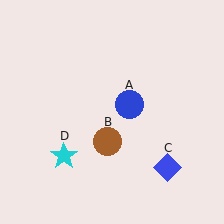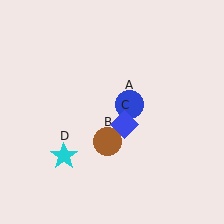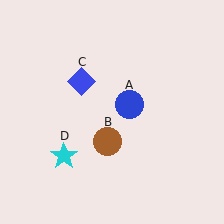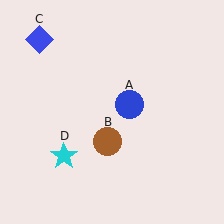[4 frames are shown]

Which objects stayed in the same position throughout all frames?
Blue circle (object A) and brown circle (object B) and cyan star (object D) remained stationary.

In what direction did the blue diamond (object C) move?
The blue diamond (object C) moved up and to the left.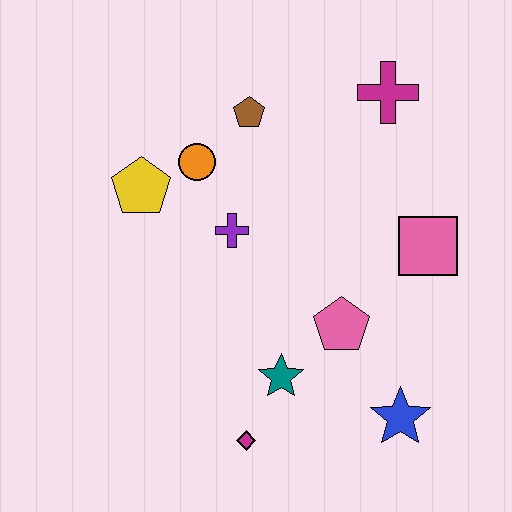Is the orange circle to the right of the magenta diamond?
No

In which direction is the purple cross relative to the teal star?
The purple cross is above the teal star.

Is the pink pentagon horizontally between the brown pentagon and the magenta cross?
Yes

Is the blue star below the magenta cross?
Yes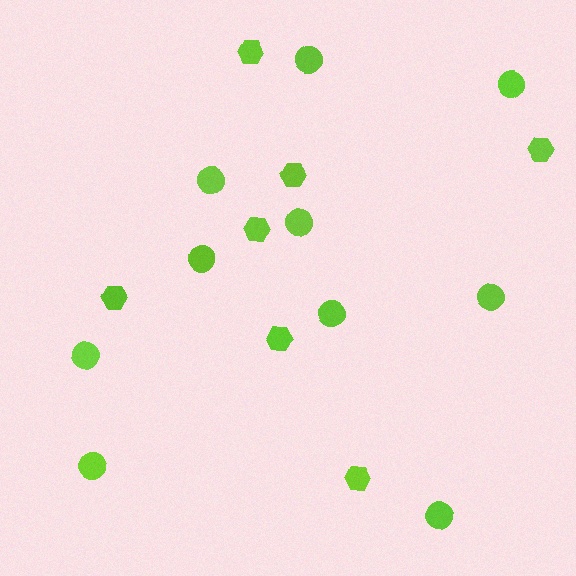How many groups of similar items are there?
There are 2 groups: one group of hexagons (7) and one group of circles (10).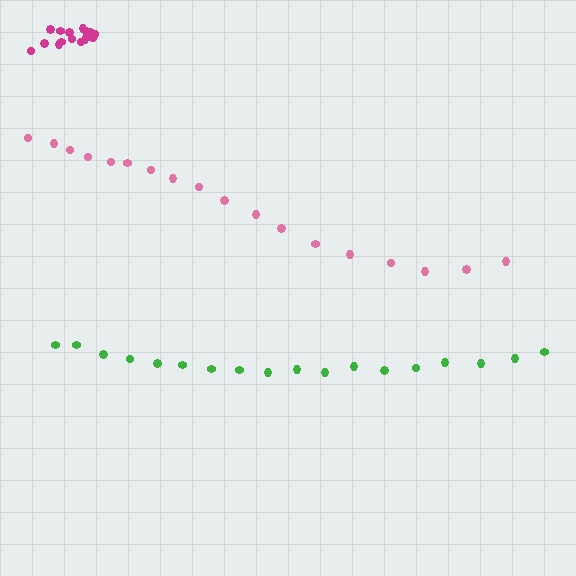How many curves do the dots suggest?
There are 3 distinct paths.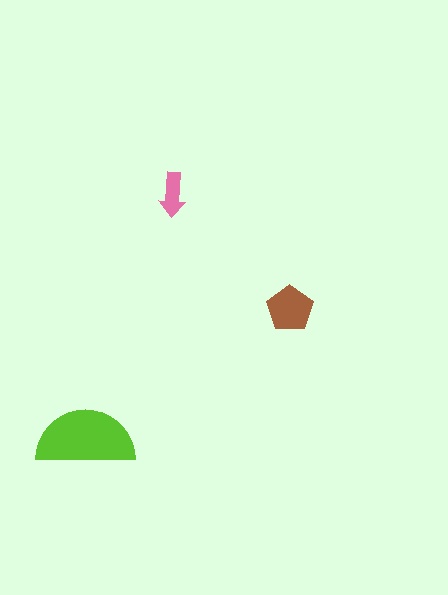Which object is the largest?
The lime semicircle.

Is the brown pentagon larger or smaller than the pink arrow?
Larger.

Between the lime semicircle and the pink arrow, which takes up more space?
The lime semicircle.